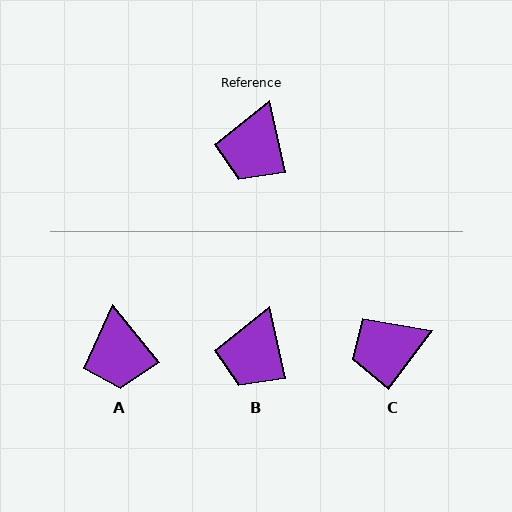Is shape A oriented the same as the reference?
No, it is off by about 26 degrees.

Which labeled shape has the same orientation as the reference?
B.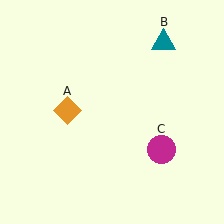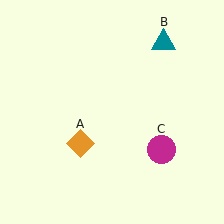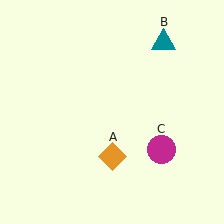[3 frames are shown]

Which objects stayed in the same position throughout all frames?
Teal triangle (object B) and magenta circle (object C) remained stationary.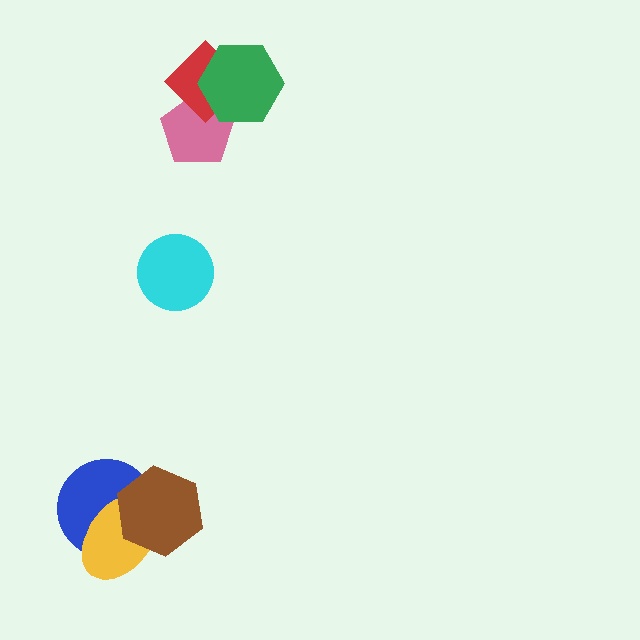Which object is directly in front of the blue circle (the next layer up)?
The yellow ellipse is directly in front of the blue circle.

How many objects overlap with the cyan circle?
0 objects overlap with the cyan circle.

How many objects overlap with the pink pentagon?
2 objects overlap with the pink pentagon.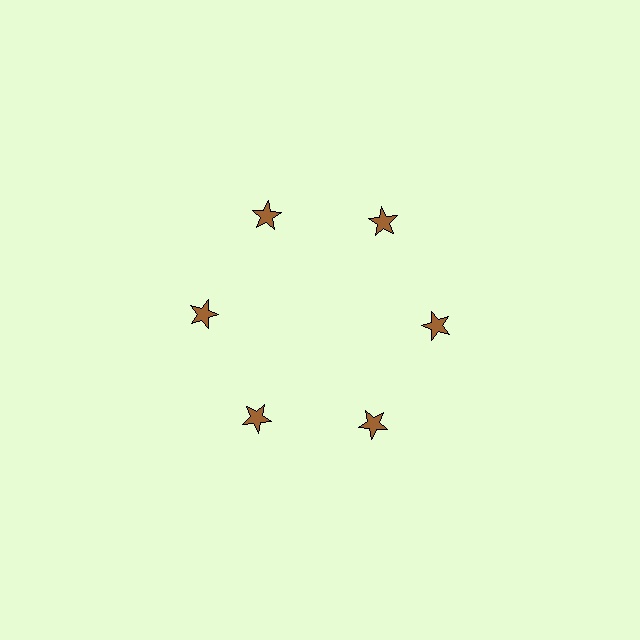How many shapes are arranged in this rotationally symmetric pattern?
There are 6 shapes, arranged in 6 groups of 1.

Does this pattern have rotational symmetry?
Yes, this pattern has 6-fold rotational symmetry. It looks the same after rotating 60 degrees around the center.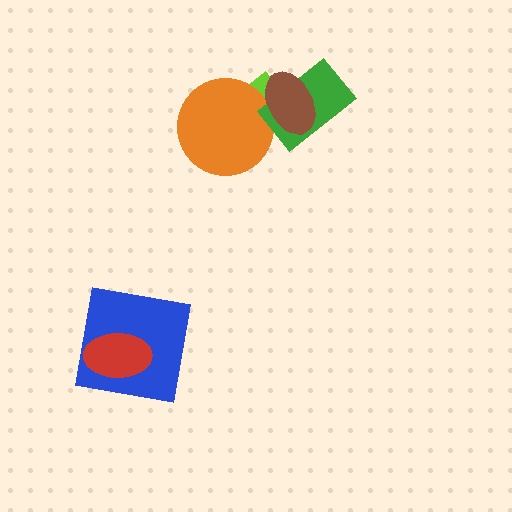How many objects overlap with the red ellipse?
1 object overlaps with the red ellipse.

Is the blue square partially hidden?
Yes, it is partially covered by another shape.